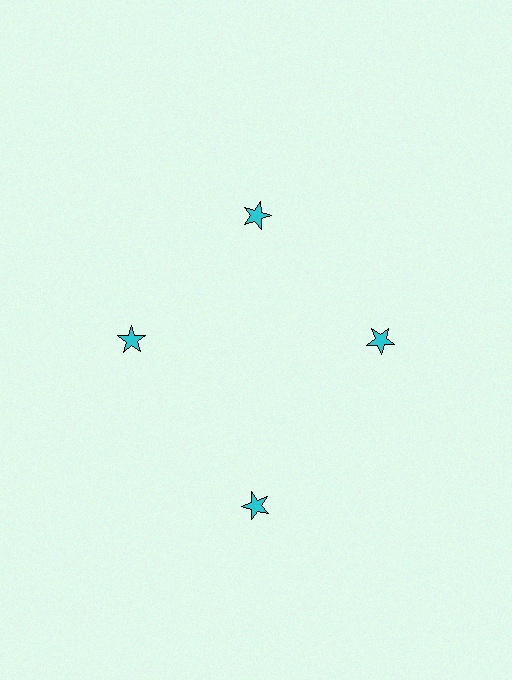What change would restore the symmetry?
The symmetry would be restored by moving it inward, back onto the ring so that all 4 stars sit at equal angles and equal distance from the center.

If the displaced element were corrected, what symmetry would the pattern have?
It would have 4-fold rotational symmetry — the pattern would map onto itself every 90 degrees.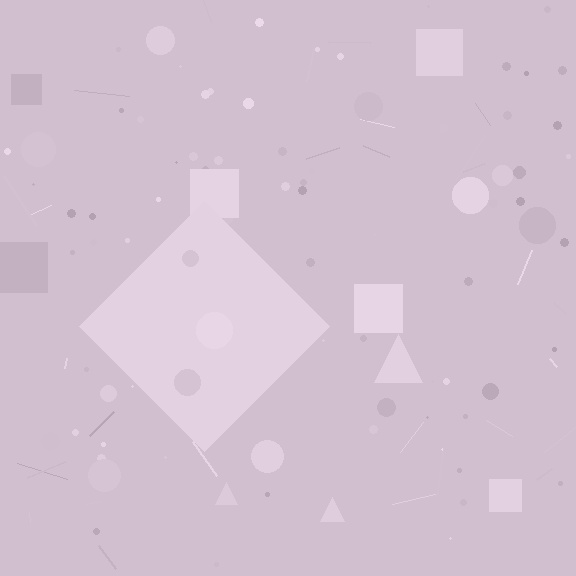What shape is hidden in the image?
A diamond is hidden in the image.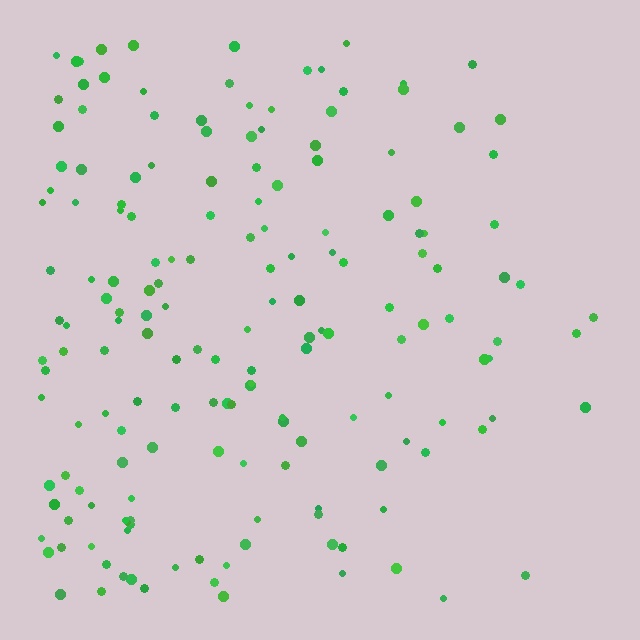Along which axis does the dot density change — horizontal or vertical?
Horizontal.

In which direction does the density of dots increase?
From right to left, with the left side densest.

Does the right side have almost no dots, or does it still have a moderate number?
Still a moderate number, just noticeably fewer than the left.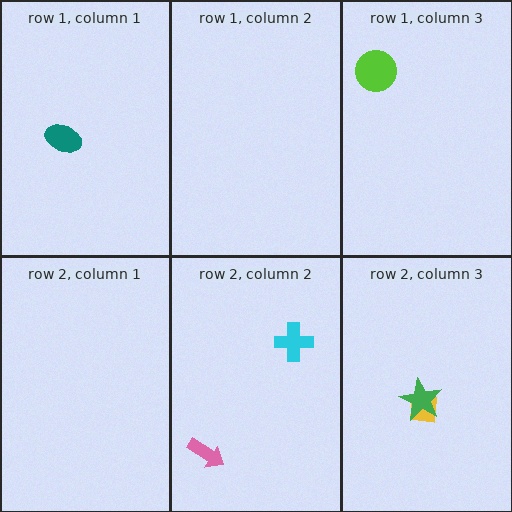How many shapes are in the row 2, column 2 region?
2.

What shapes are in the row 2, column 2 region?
The cyan cross, the pink arrow.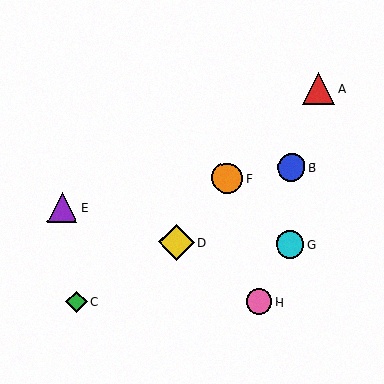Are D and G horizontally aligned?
Yes, both are at y≈242.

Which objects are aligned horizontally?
Objects D, G are aligned horizontally.